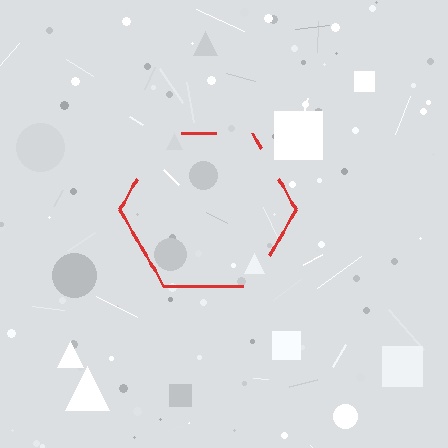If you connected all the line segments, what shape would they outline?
They would outline a hexagon.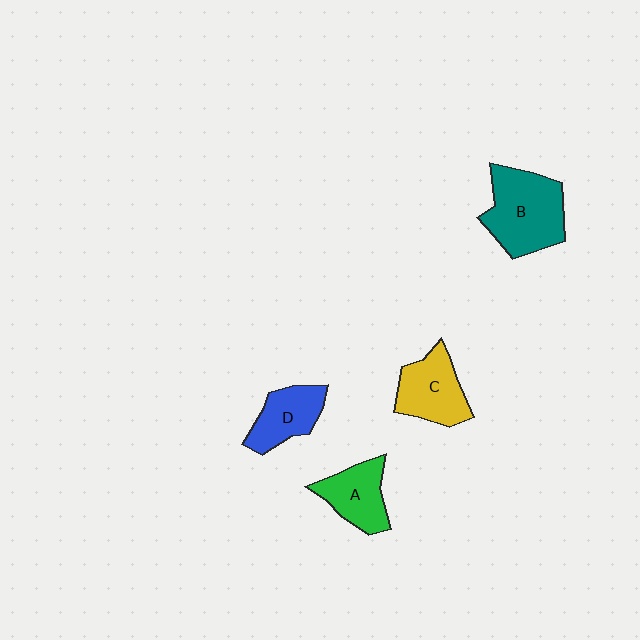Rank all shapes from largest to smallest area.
From largest to smallest: B (teal), C (yellow), A (green), D (blue).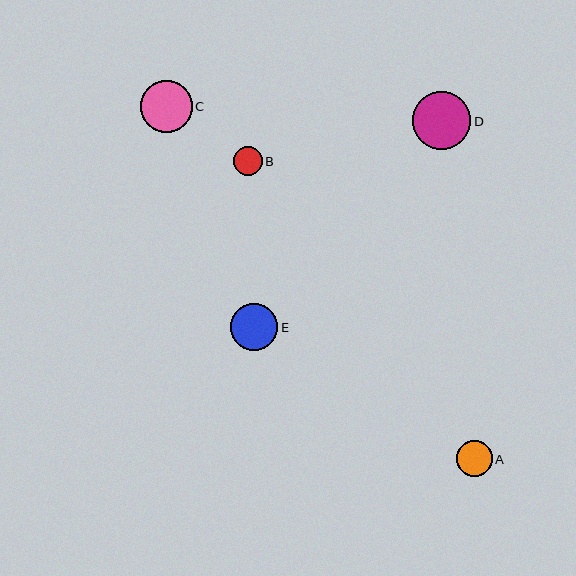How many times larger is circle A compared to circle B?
Circle A is approximately 1.3 times the size of circle B.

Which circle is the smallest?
Circle B is the smallest with a size of approximately 29 pixels.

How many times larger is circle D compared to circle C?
Circle D is approximately 1.1 times the size of circle C.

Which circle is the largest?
Circle D is the largest with a size of approximately 58 pixels.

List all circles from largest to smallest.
From largest to smallest: D, C, E, A, B.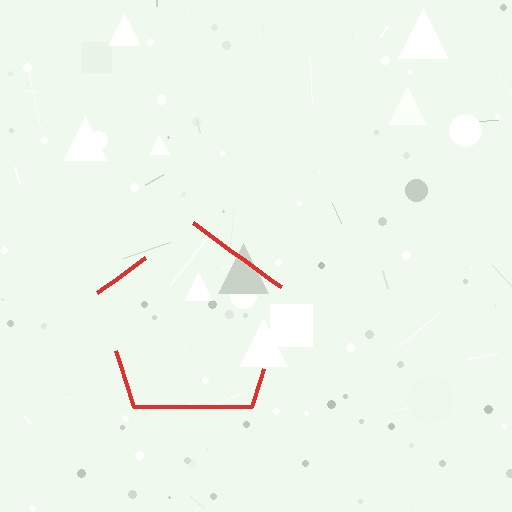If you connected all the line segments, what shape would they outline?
They would outline a pentagon.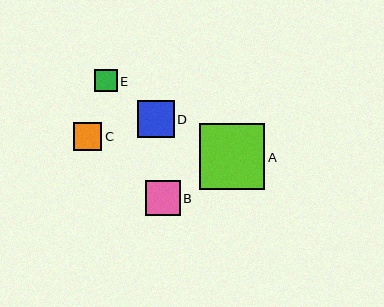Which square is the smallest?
Square E is the smallest with a size of approximately 22 pixels.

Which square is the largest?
Square A is the largest with a size of approximately 66 pixels.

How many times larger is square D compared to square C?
Square D is approximately 1.3 times the size of square C.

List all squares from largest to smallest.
From largest to smallest: A, D, B, C, E.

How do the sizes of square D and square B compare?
Square D and square B are approximately the same size.